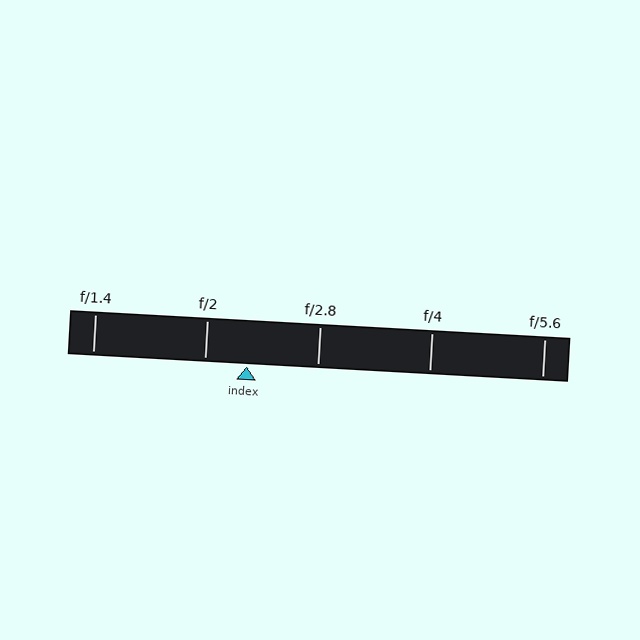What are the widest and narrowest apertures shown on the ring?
The widest aperture shown is f/1.4 and the narrowest is f/5.6.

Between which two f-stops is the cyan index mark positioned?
The index mark is between f/2 and f/2.8.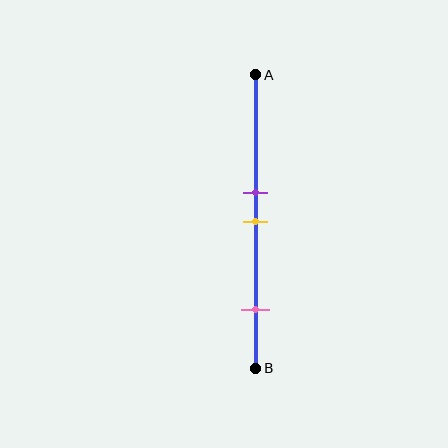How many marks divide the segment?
There are 3 marks dividing the segment.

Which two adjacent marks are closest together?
The purple and yellow marks are the closest adjacent pair.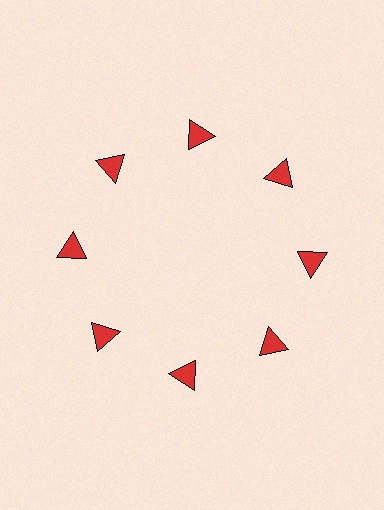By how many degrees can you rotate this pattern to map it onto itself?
The pattern maps onto itself every 45 degrees of rotation.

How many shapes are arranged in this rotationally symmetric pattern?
There are 8 shapes, arranged in 8 groups of 1.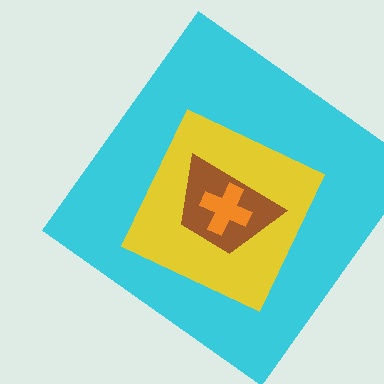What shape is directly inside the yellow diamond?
The brown trapezoid.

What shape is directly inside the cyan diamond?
The yellow diamond.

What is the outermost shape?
The cyan diamond.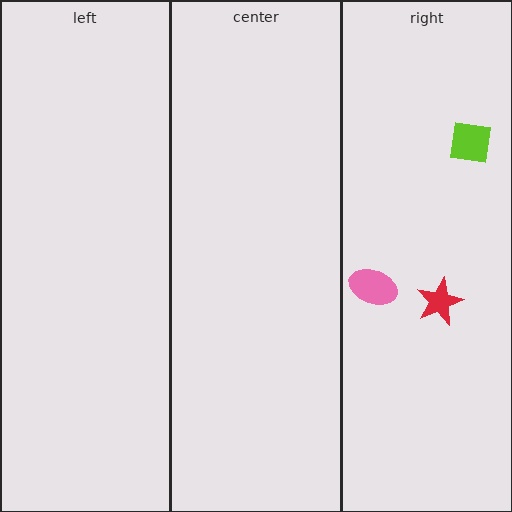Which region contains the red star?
The right region.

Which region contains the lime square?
The right region.